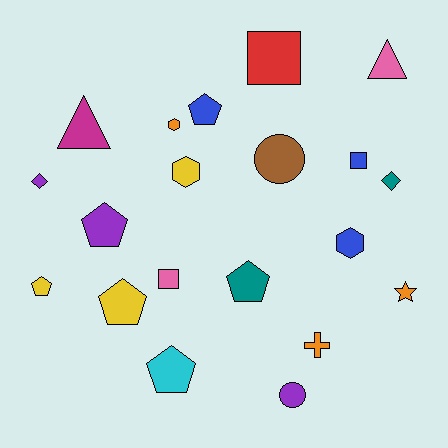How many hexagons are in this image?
There are 3 hexagons.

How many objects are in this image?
There are 20 objects.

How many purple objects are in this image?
There are 3 purple objects.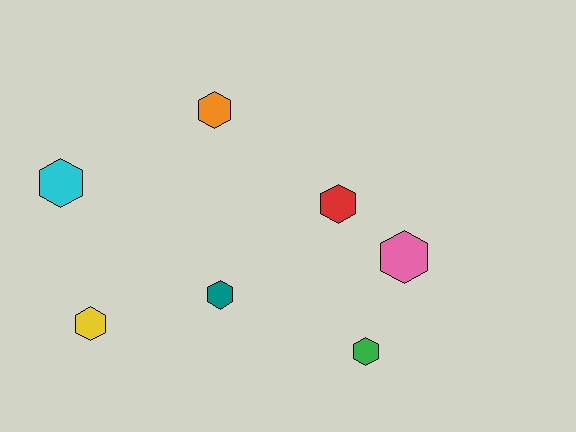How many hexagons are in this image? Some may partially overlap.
There are 7 hexagons.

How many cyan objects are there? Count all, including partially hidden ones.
There is 1 cyan object.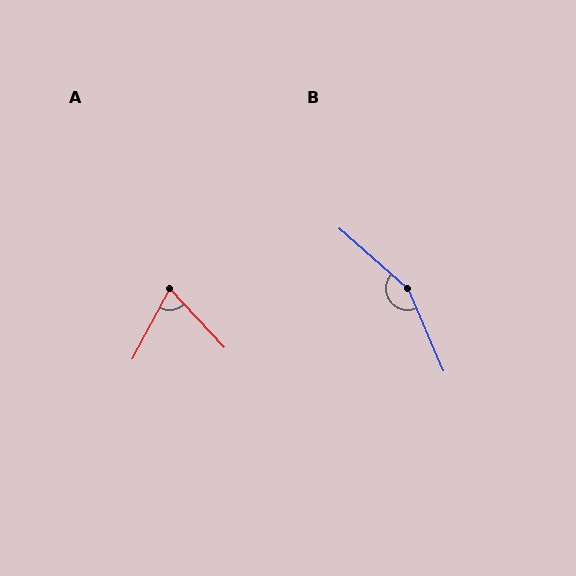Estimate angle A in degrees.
Approximately 71 degrees.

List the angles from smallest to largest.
A (71°), B (154°).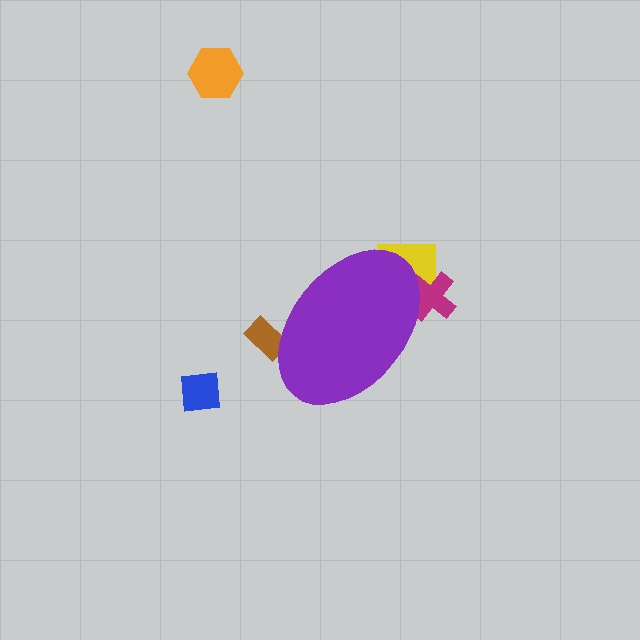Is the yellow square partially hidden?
Yes, the yellow square is partially hidden behind the purple ellipse.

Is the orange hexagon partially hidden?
No, the orange hexagon is fully visible.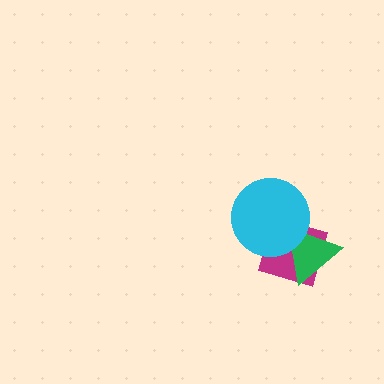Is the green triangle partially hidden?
Yes, it is partially covered by another shape.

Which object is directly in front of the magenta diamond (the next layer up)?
The green triangle is directly in front of the magenta diamond.